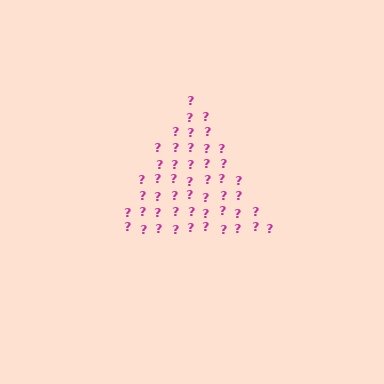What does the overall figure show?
The overall figure shows a triangle.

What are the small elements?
The small elements are question marks.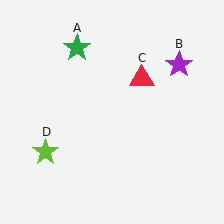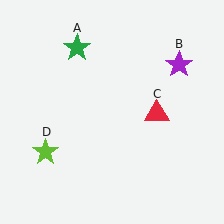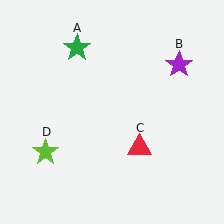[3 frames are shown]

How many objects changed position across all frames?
1 object changed position: red triangle (object C).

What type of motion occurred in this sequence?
The red triangle (object C) rotated clockwise around the center of the scene.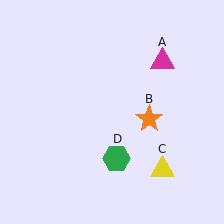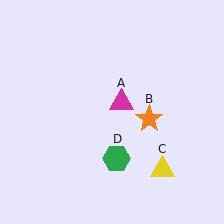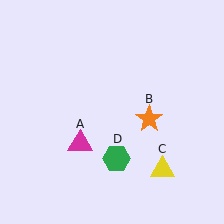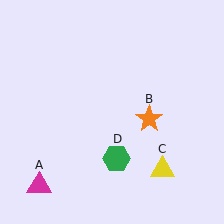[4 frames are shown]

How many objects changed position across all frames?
1 object changed position: magenta triangle (object A).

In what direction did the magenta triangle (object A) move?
The magenta triangle (object A) moved down and to the left.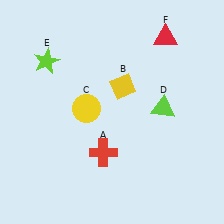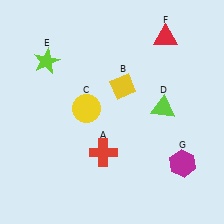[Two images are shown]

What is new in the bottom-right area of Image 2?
A magenta hexagon (G) was added in the bottom-right area of Image 2.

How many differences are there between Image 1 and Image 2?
There is 1 difference between the two images.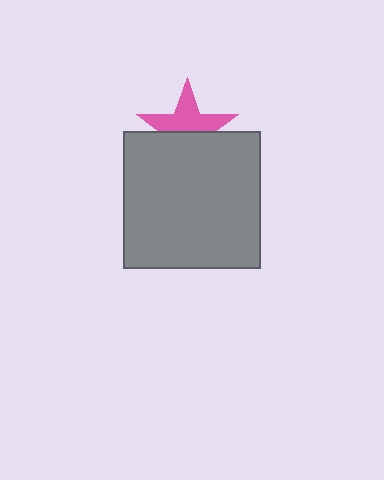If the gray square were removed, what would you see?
You would see the complete pink star.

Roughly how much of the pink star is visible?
About half of it is visible (roughly 55%).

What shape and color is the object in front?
The object in front is a gray square.